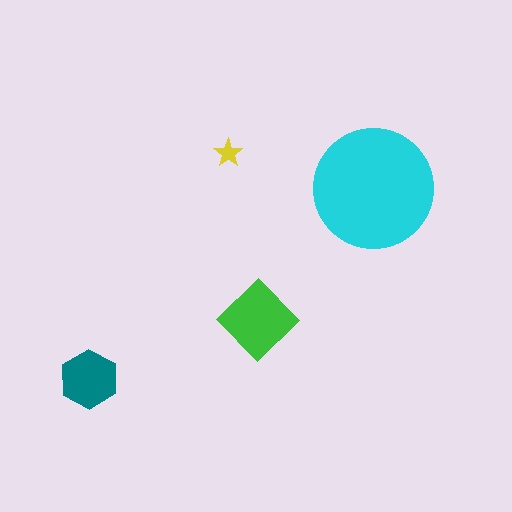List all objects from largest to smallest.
The cyan circle, the green diamond, the teal hexagon, the yellow star.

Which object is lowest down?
The teal hexagon is bottommost.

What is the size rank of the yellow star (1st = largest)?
4th.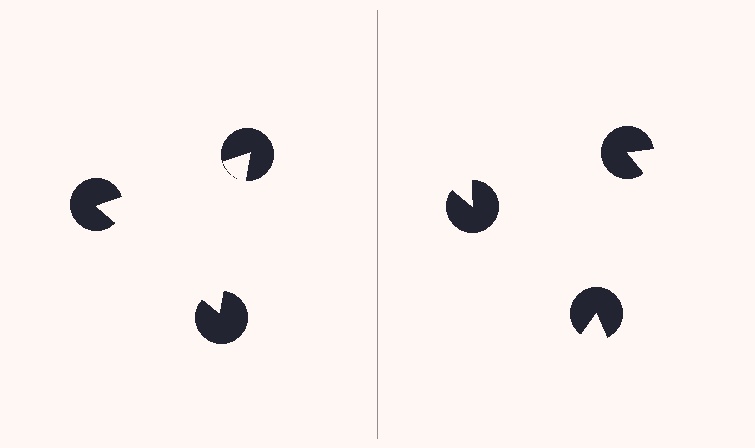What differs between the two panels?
The pac-man discs are positioned identically on both sides; only the wedge orientations differ. On the left they align to a triangle; on the right they are misaligned.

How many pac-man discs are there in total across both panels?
6 — 3 on each side.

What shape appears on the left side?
An illusory triangle.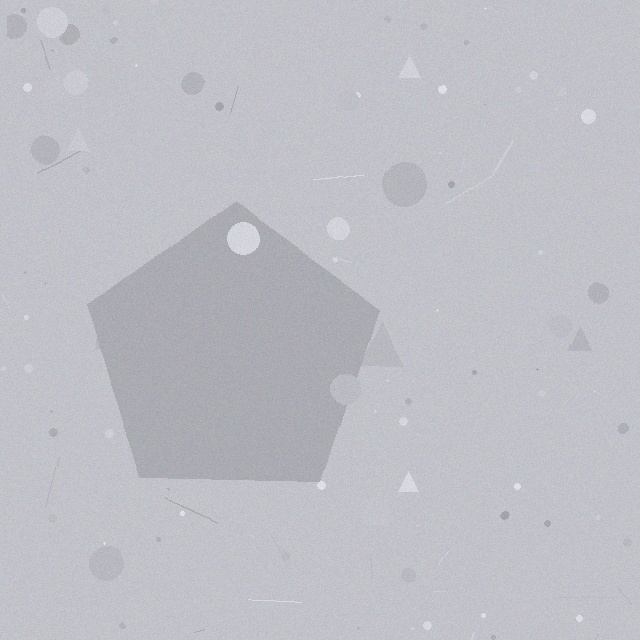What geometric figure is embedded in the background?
A pentagon is embedded in the background.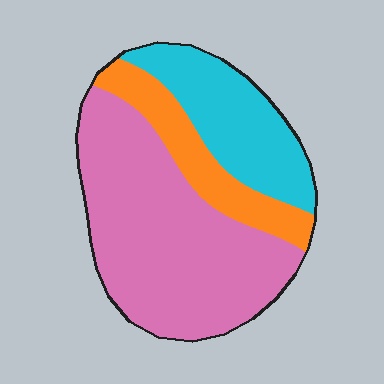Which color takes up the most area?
Pink, at roughly 55%.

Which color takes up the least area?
Orange, at roughly 20%.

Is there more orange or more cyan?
Cyan.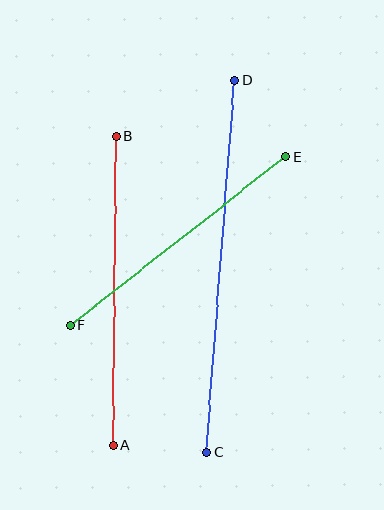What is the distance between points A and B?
The distance is approximately 309 pixels.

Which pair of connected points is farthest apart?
Points C and D are farthest apart.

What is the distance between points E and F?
The distance is approximately 274 pixels.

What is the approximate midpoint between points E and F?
The midpoint is at approximately (178, 241) pixels.